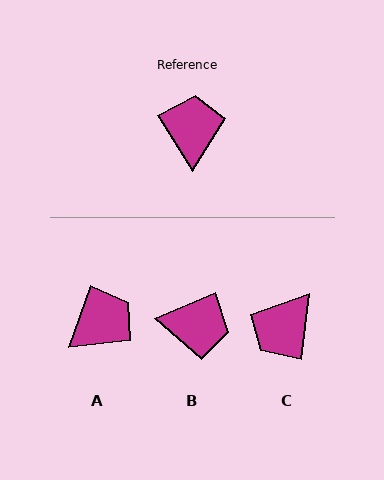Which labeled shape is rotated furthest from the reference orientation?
C, about 142 degrees away.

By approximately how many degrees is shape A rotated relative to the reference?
Approximately 51 degrees clockwise.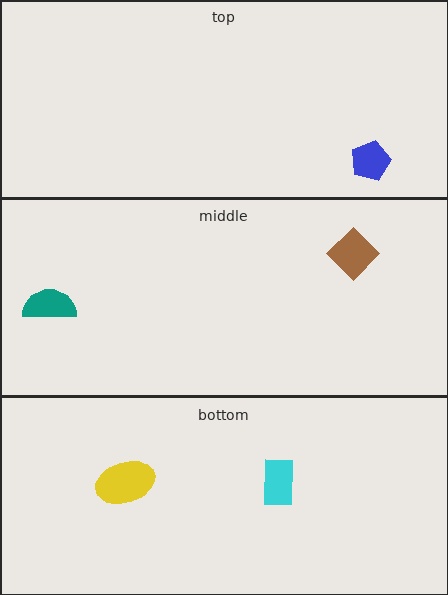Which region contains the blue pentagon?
The top region.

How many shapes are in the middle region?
2.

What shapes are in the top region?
The blue pentagon.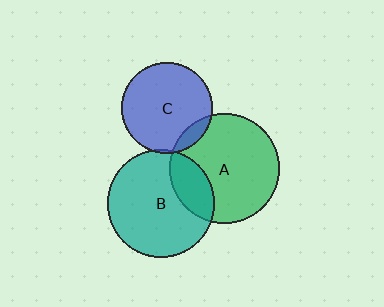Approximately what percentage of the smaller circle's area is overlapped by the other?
Approximately 5%.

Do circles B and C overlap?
Yes.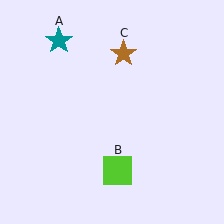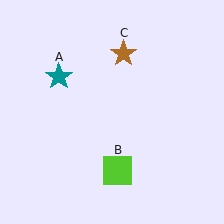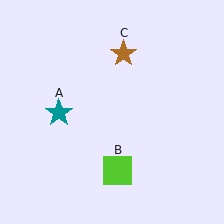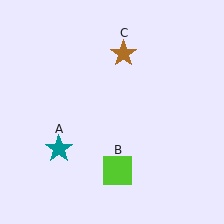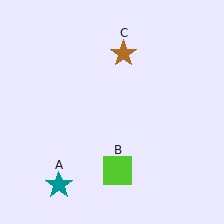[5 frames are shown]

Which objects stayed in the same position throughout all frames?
Lime square (object B) and brown star (object C) remained stationary.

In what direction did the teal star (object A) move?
The teal star (object A) moved down.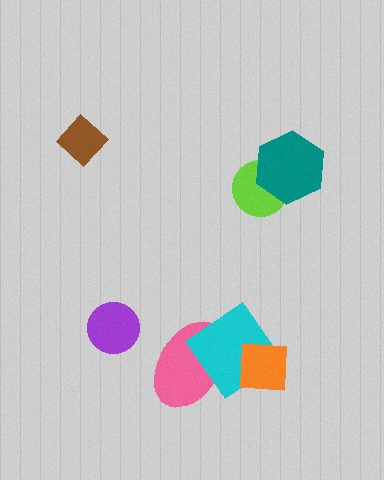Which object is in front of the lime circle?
The teal hexagon is in front of the lime circle.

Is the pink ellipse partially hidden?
Yes, it is partially covered by another shape.